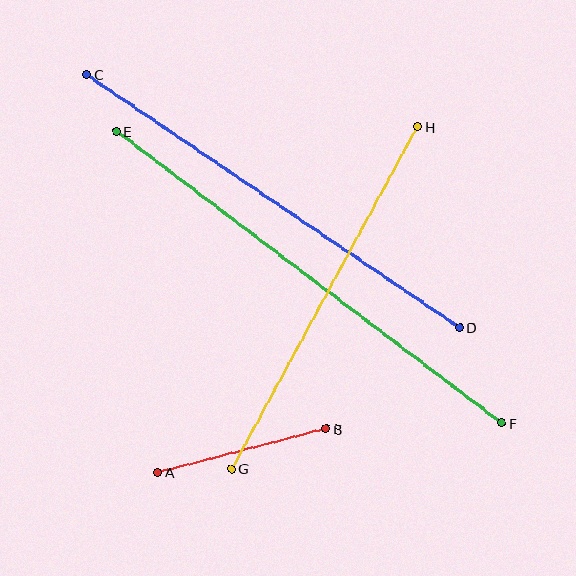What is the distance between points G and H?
The distance is approximately 389 pixels.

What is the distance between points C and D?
The distance is approximately 451 pixels.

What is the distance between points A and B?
The distance is approximately 174 pixels.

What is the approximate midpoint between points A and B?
The midpoint is at approximately (242, 450) pixels.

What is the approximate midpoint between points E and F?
The midpoint is at approximately (309, 277) pixels.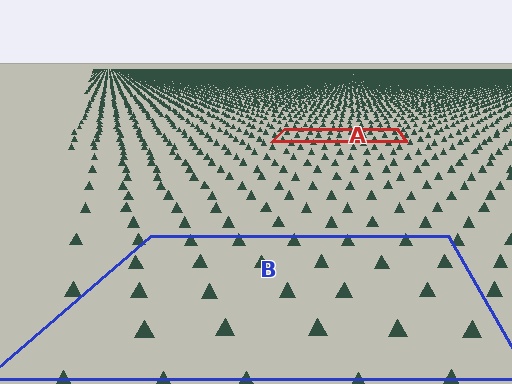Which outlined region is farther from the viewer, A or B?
Region A is farther from the viewer — the texture elements inside it appear smaller and more densely packed.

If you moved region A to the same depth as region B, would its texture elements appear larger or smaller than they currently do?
They would appear larger. At a closer depth, the same texture elements are projected at a bigger on-screen size.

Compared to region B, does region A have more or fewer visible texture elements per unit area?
Region A has more texture elements per unit area — they are packed more densely because it is farther away.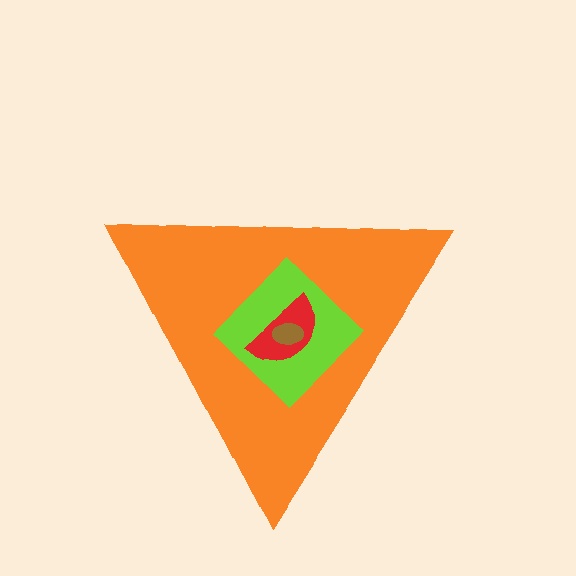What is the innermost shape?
The brown ellipse.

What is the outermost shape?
The orange triangle.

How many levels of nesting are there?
4.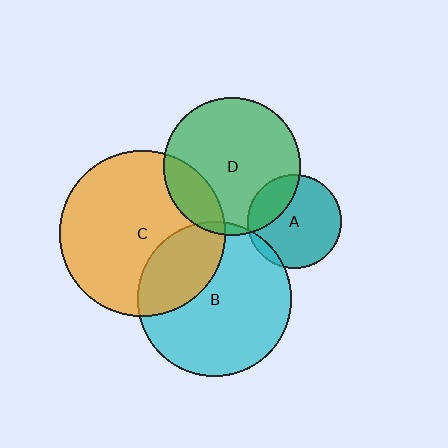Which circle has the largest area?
Circle C (orange).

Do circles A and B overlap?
Yes.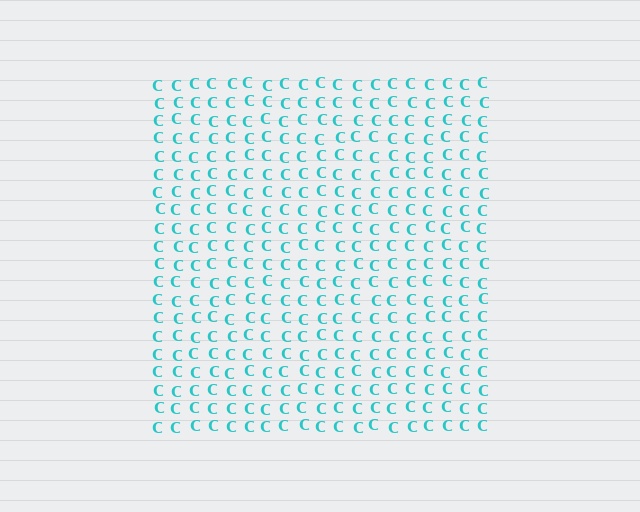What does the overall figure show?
The overall figure shows a square.